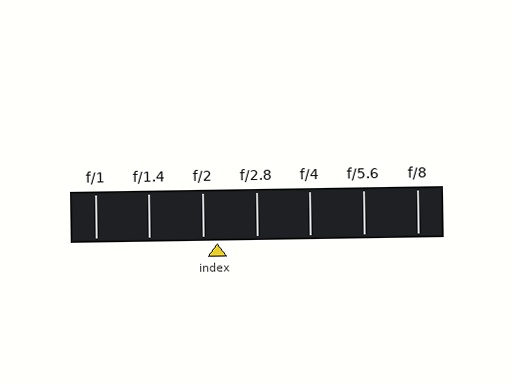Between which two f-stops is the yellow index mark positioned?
The index mark is between f/2 and f/2.8.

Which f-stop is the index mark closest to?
The index mark is closest to f/2.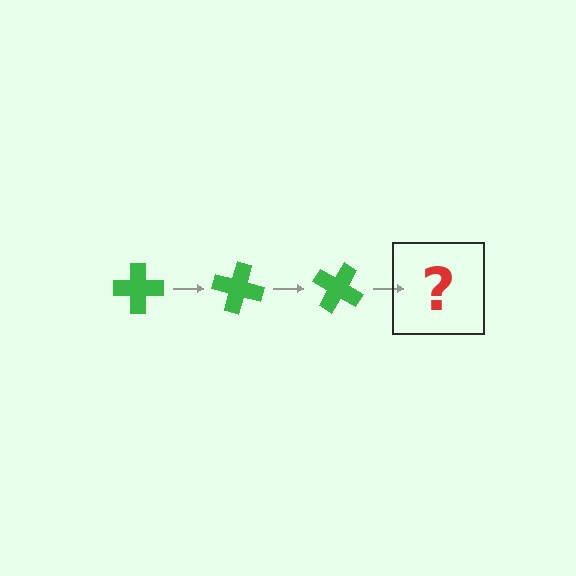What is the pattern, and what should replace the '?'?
The pattern is that the cross rotates 15 degrees each step. The '?' should be a green cross rotated 45 degrees.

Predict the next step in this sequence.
The next step is a green cross rotated 45 degrees.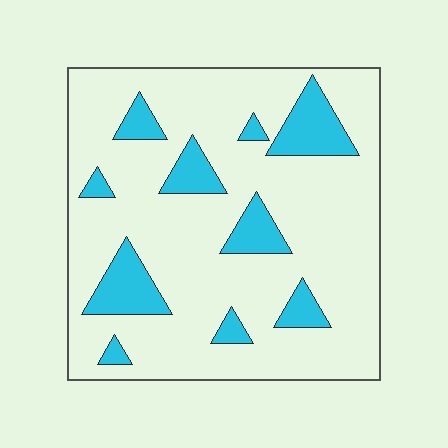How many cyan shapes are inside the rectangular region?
10.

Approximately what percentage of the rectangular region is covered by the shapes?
Approximately 20%.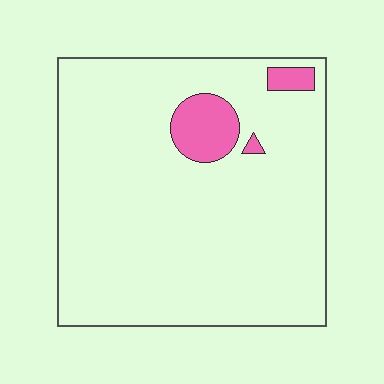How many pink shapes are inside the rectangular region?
3.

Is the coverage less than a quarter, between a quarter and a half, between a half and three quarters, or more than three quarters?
Less than a quarter.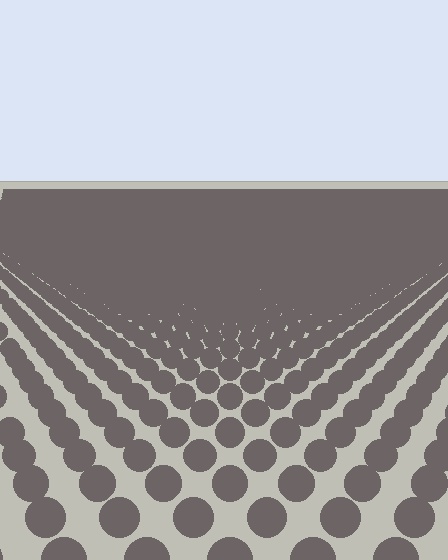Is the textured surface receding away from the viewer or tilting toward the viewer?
The surface is receding away from the viewer. Texture elements get smaller and denser toward the top.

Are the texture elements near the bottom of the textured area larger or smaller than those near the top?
Larger. Near the bottom, elements are closer to the viewer and appear at a bigger on-screen size.